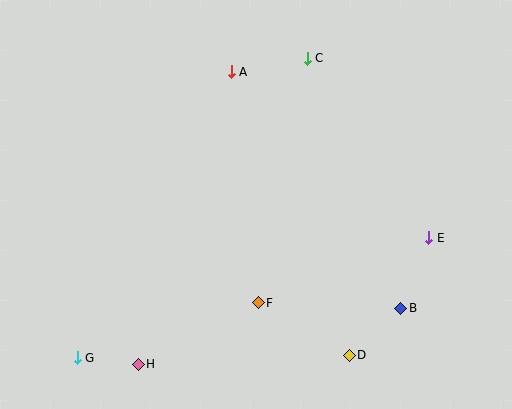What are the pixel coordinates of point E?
Point E is at (429, 238).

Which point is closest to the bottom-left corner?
Point G is closest to the bottom-left corner.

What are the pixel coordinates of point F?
Point F is at (258, 303).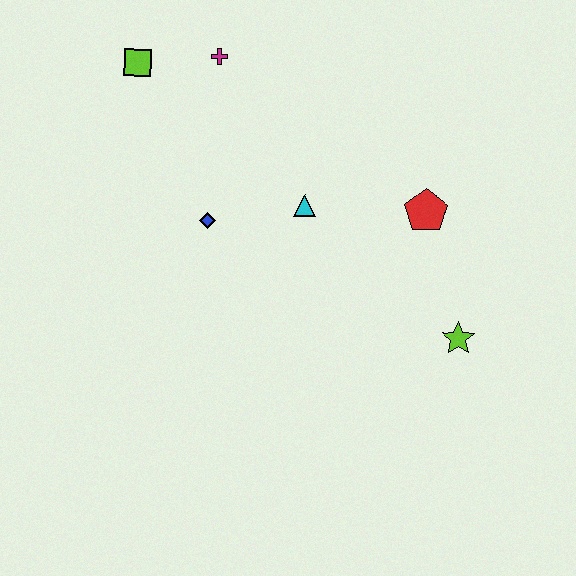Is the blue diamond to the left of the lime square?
No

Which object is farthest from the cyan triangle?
The lime square is farthest from the cyan triangle.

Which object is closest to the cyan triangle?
The blue diamond is closest to the cyan triangle.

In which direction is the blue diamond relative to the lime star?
The blue diamond is to the left of the lime star.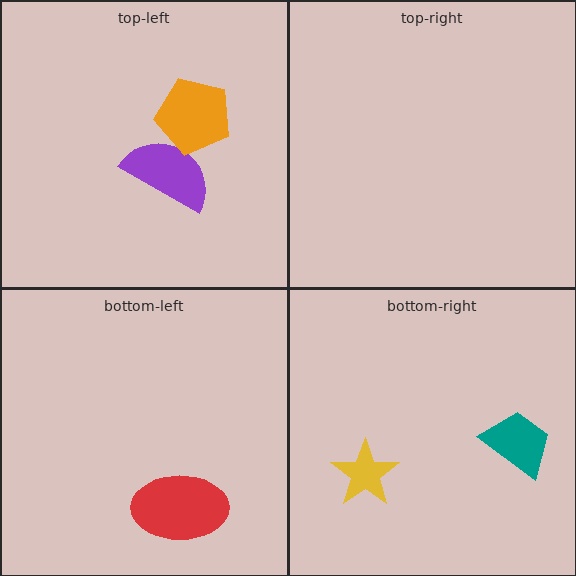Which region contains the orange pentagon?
The top-left region.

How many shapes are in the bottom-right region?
2.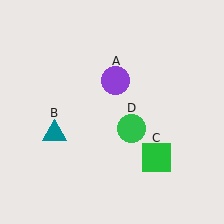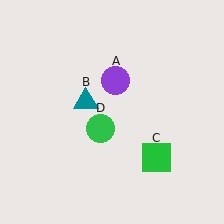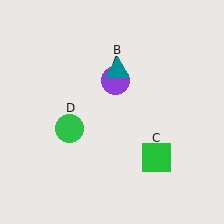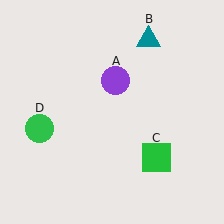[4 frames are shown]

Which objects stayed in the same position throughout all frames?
Purple circle (object A) and green square (object C) remained stationary.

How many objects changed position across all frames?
2 objects changed position: teal triangle (object B), green circle (object D).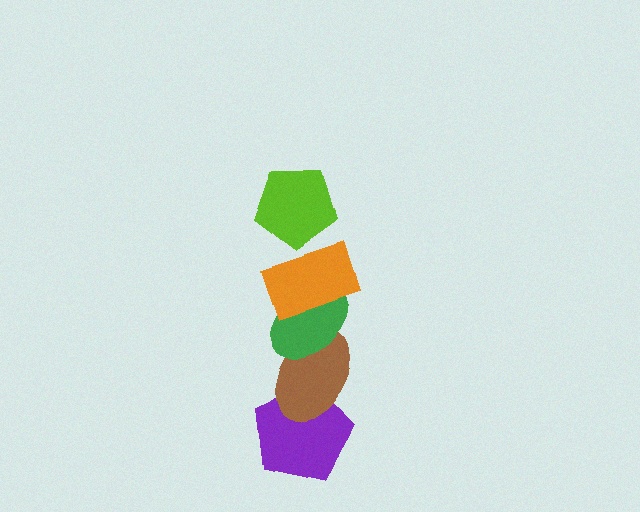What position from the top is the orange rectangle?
The orange rectangle is 2nd from the top.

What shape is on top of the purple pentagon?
The brown ellipse is on top of the purple pentagon.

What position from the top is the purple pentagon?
The purple pentagon is 5th from the top.